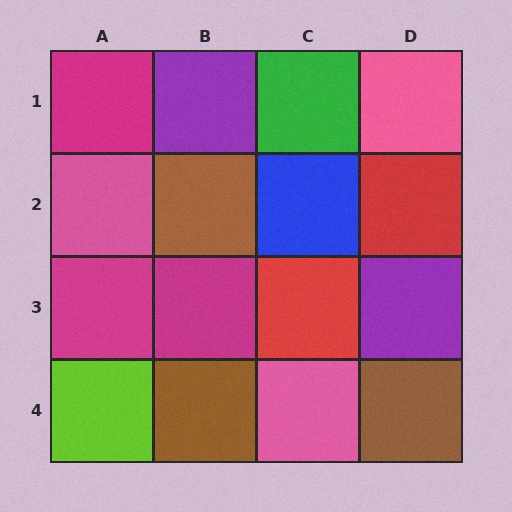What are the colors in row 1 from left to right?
Magenta, purple, green, pink.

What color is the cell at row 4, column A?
Lime.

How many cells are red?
2 cells are red.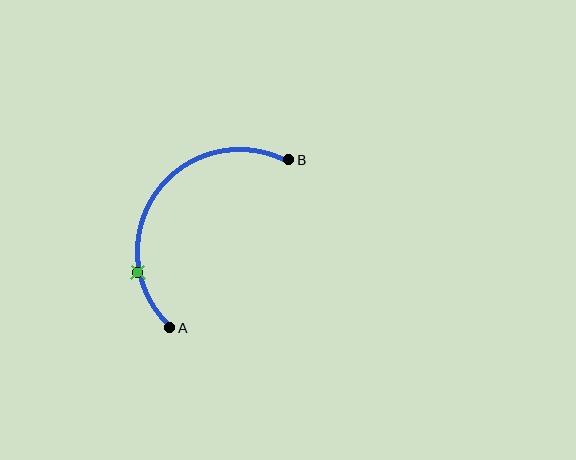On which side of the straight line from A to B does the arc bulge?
The arc bulges above and to the left of the straight line connecting A and B.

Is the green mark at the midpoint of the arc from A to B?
No. The green mark lies on the arc but is closer to endpoint A. The arc midpoint would be at the point on the curve equidistant along the arc from both A and B.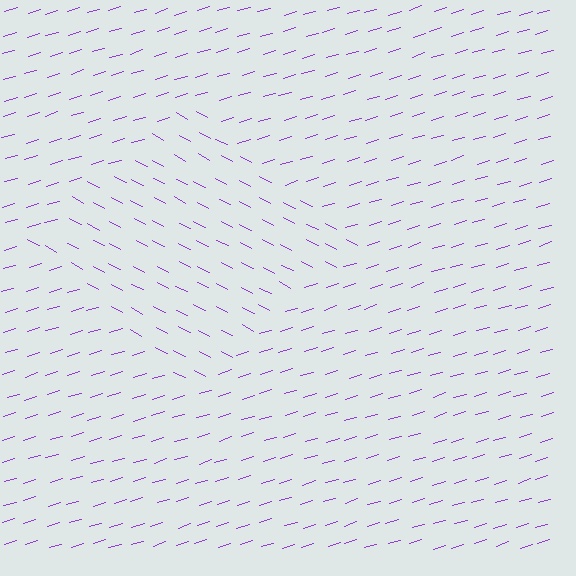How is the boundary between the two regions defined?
The boundary is defined purely by a change in line orientation (approximately 45 degrees difference). All lines are the same color and thickness.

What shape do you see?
I see a diamond.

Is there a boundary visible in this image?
Yes, there is a texture boundary formed by a change in line orientation.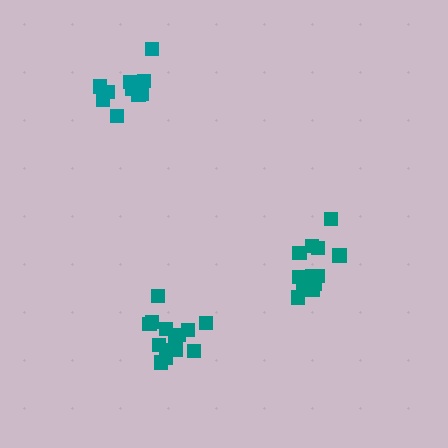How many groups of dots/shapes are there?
There are 3 groups.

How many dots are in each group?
Group 1: 13 dots, Group 2: 14 dots, Group 3: 10 dots (37 total).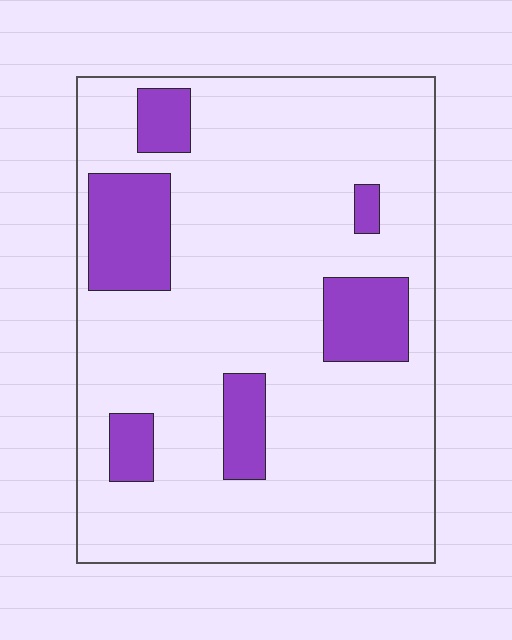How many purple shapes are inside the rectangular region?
6.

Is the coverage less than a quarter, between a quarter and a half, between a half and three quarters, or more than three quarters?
Less than a quarter.